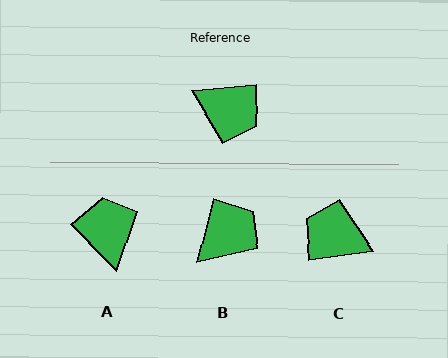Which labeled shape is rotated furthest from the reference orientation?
C, about 177 degrees away.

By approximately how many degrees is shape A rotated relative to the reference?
Approximately 130 degrees counter-clockwise.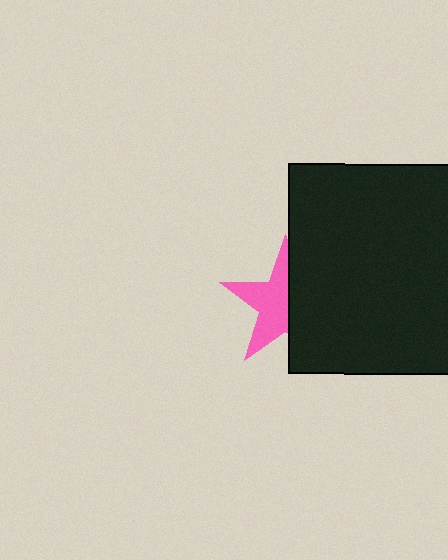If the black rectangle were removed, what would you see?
You would see the complete pink star.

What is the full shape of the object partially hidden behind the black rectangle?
The partially hidden object is a pink star.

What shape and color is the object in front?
The object in front is a black rectangle.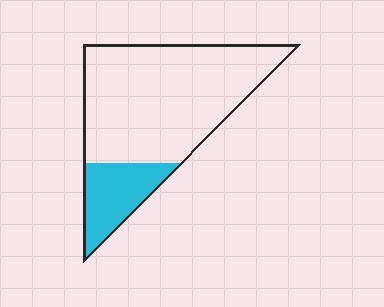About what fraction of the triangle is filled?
About one fifth (1/5).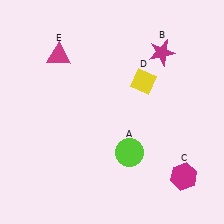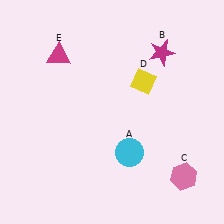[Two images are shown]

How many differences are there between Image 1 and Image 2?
There are 2 differences between the two images.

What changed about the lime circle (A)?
In Image 1, A is lime. In Image 2, it changed to cyan.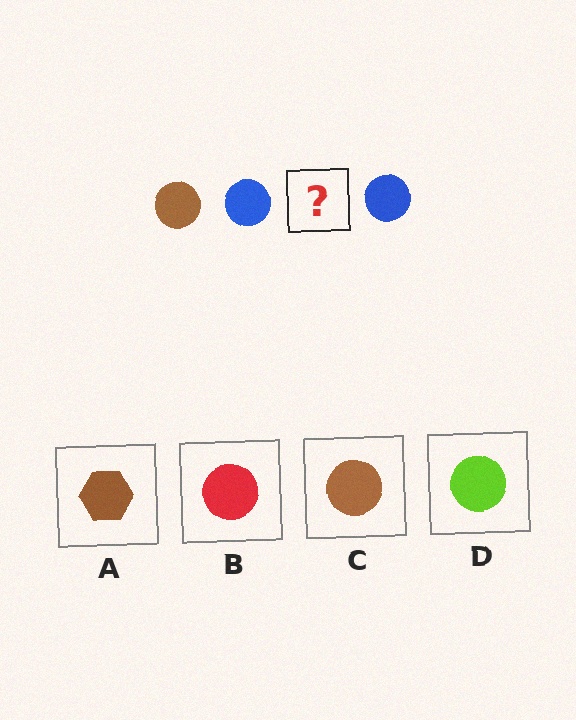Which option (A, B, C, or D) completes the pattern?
C.